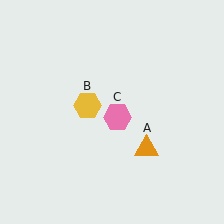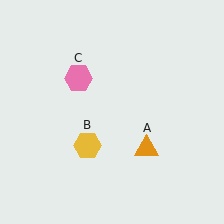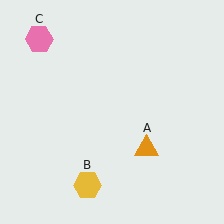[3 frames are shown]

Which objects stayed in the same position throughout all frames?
Orange triangle (object A) remained stationary.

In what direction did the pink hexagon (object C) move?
The pink hexagon (object C) moved up and to the left.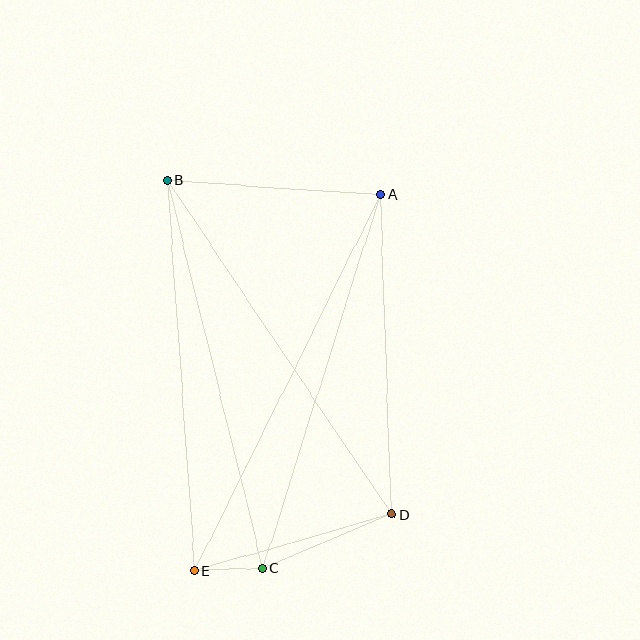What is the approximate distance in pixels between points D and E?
The distance between D and E is approximately 205 pixels.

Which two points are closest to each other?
Points C and E are closest to each other.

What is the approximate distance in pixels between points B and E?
The distance between B and E is approximately 392 pixels.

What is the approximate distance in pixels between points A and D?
The distance between A and D is approximately 319 pixels.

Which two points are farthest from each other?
Points A and E are farthest from each other.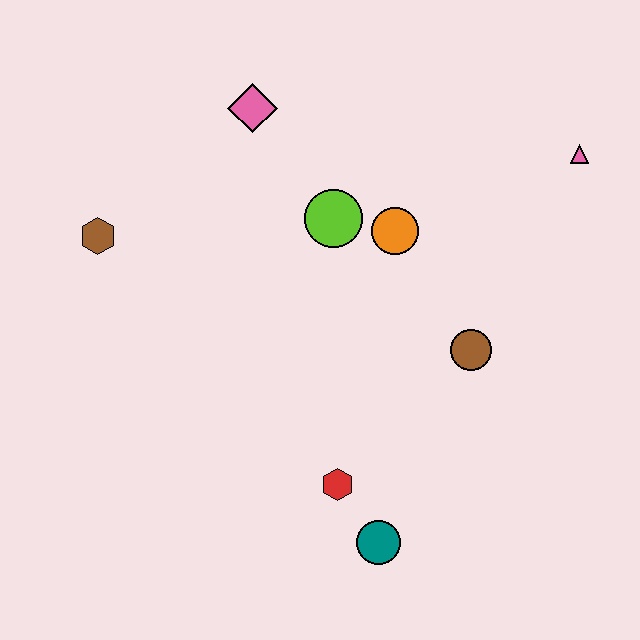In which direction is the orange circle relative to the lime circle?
The orange circle is to the right of the lime circle.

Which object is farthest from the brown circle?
The brown hexagon is farthest from the brown circle.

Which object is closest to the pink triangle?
The orange circle is closest to the pink triangle.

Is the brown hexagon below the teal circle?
No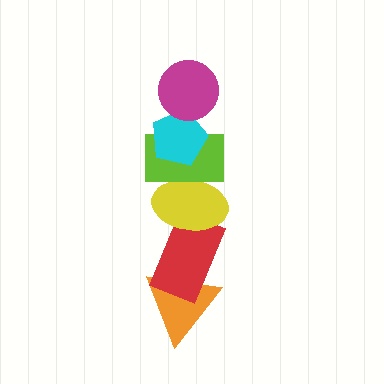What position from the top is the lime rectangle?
The lime rectangle is 3rd from the top.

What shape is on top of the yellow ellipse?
The lime rectangle is on top of the yellow ellipse.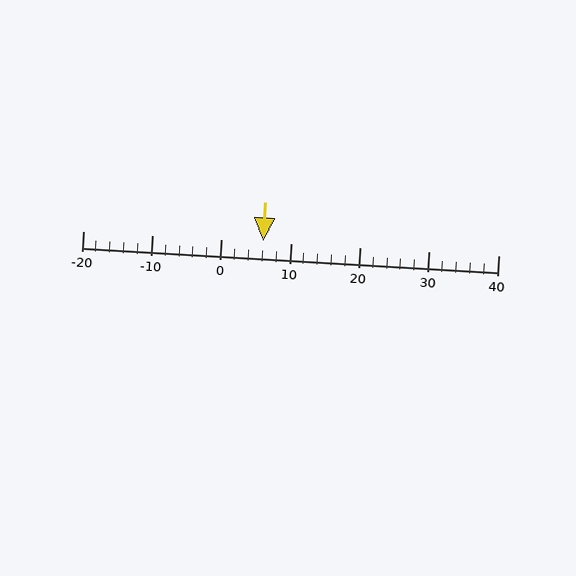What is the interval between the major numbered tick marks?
The major tick marks are spaced 10 units apart.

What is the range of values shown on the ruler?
The ruler shows values from -20 to 40.